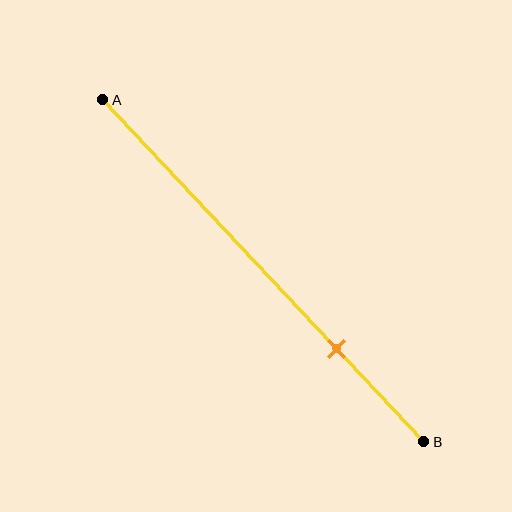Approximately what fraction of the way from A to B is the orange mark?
The orange mark is approximately 75% of the way from A to B.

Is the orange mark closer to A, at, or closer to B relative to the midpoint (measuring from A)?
The orange mark is closer to point B than the midpoint of segment AB.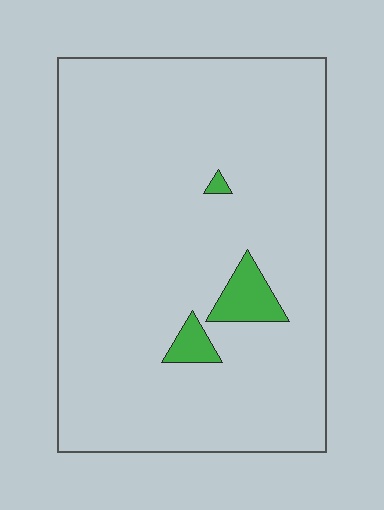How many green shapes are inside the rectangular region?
3.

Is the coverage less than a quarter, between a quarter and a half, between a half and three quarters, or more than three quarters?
Less than a quarter.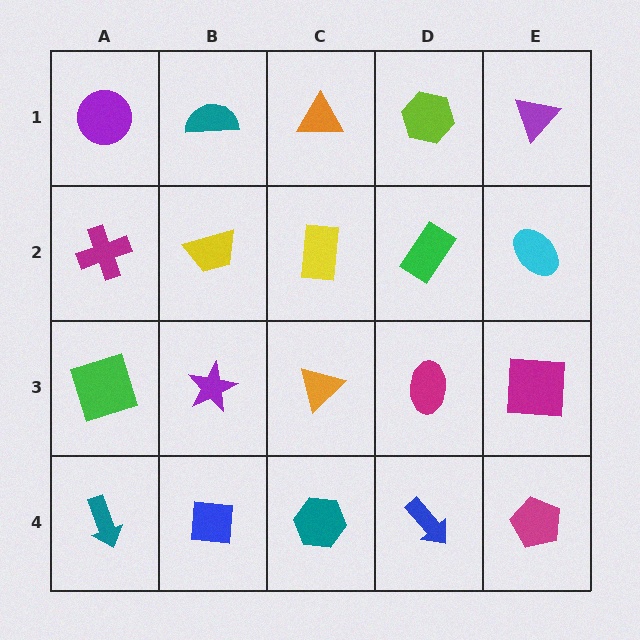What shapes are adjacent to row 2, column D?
A lime hexagon (row 1, column D), a magenta ellipse (row 3, column D), a yellow rectangle (row 2, column C), a cyan ellipse (row 2, column E).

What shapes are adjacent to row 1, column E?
A cyan ellipse (row 2, column E), a lime hexagon (row 1, column D).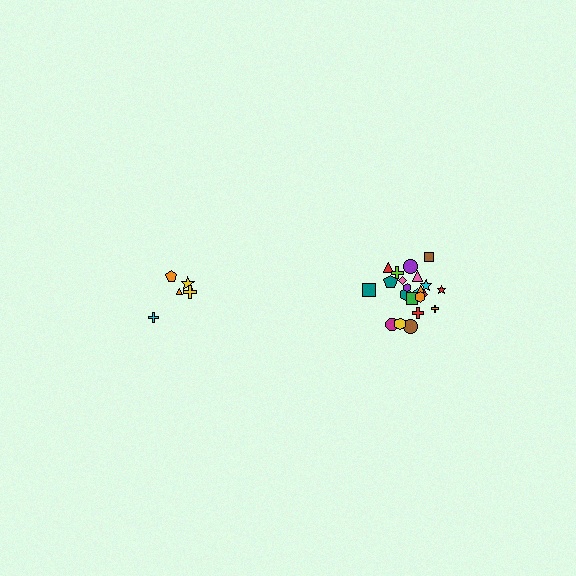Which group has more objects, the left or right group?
The right group.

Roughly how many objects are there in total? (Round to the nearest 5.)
Roughly 25 objects in total.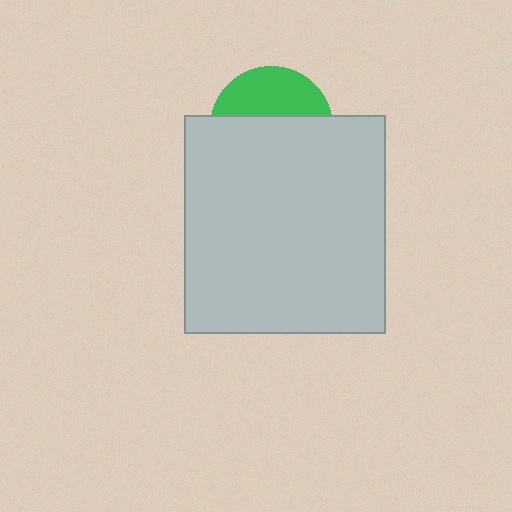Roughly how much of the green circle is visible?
A small part of it is visible (roughly 38%).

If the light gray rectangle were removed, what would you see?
You would see the complete green circle.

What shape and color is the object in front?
The object in front is a light gray rectangle.